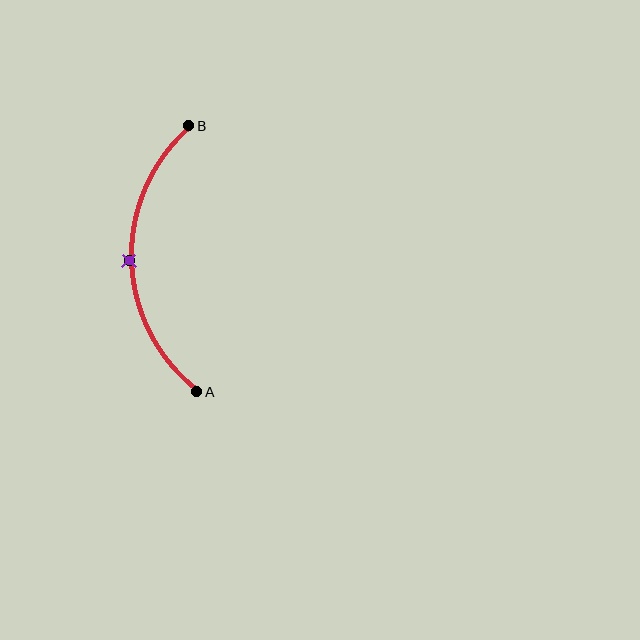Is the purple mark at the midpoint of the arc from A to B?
Yes. The purple mark lies on the arc at equal arc-length from both A and B — it is the arc midpoint.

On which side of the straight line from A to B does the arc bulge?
The arc bulges to the left of the straight line connecting A and B.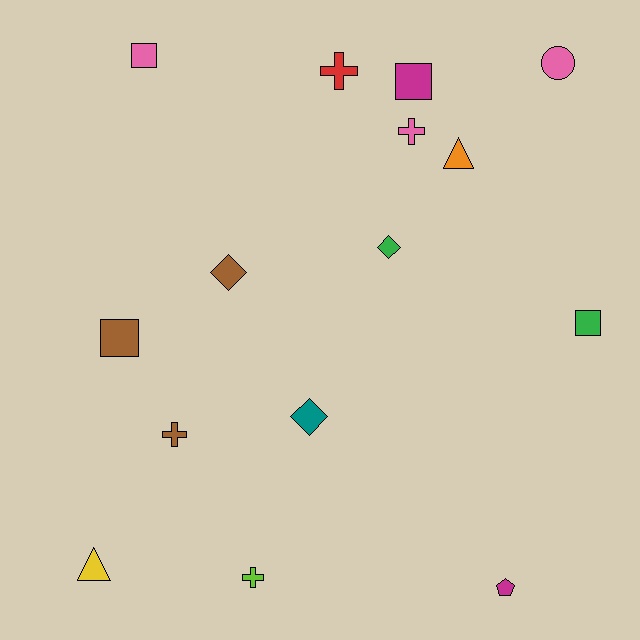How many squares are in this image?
There are 4 squares.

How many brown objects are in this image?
There are 3 brown objects.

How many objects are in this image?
There are 15 objects.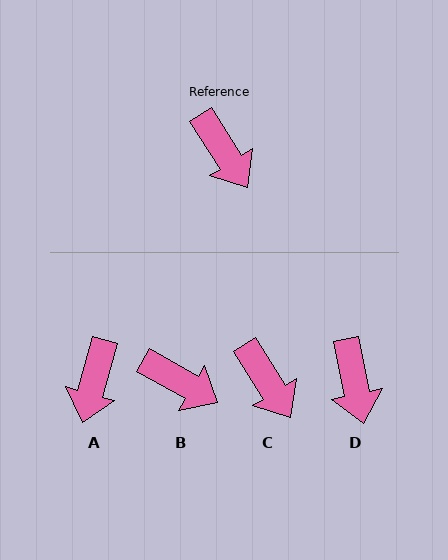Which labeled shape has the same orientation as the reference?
C.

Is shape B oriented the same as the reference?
No, it is off by about 28 degrees.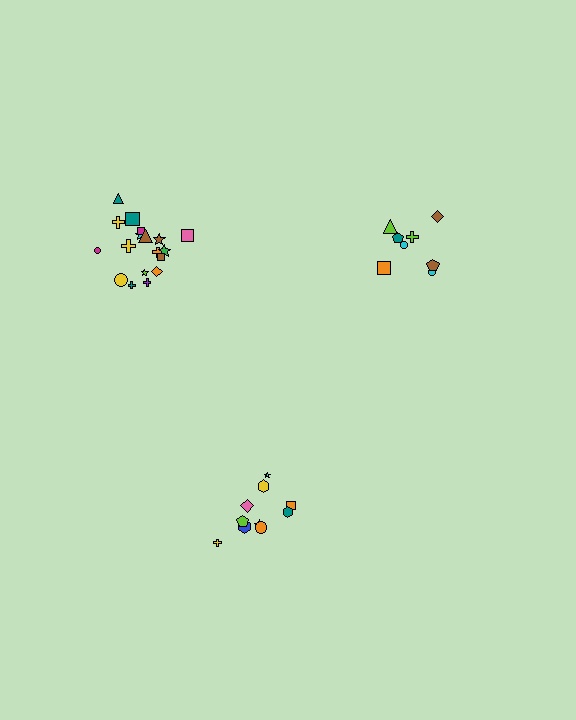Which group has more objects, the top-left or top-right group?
The top-left group.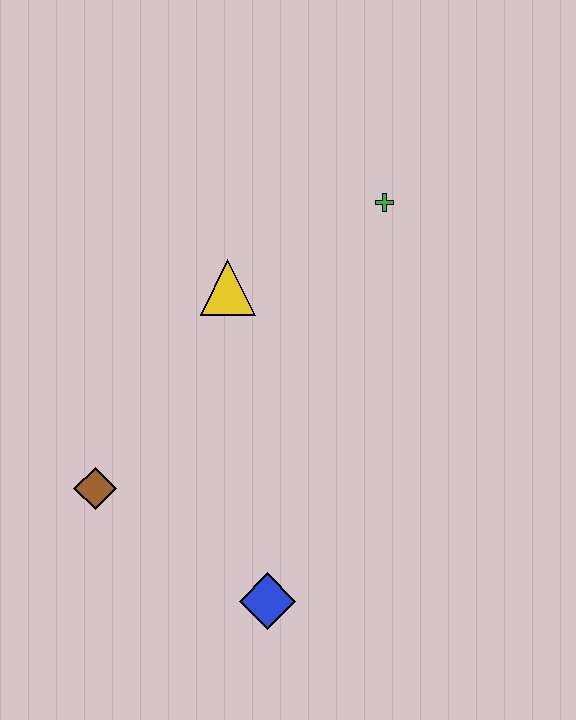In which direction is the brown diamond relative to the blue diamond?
The brown diamond is to the left of the blue diamond.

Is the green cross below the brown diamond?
No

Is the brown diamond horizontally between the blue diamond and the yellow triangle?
No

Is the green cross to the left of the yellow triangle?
No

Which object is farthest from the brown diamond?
The green cross is farthest from the brown diamond.